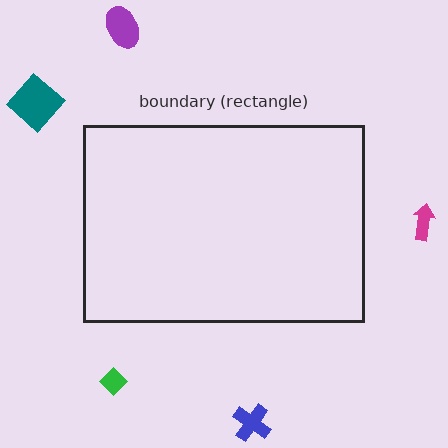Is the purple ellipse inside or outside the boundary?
Outside.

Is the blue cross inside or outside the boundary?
Outside.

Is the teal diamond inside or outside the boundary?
Outside.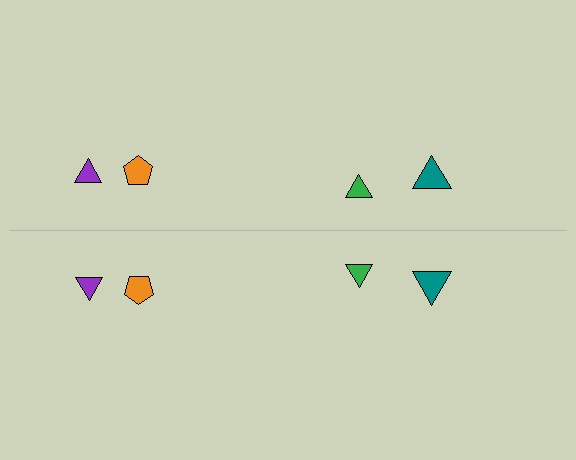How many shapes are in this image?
There are 8 shapes in this image.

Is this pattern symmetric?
Yes, this pattern has bilateral (reflection) symmetry.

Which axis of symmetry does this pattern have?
The pattern has a horizontal axis of symmetry running through the center of the image.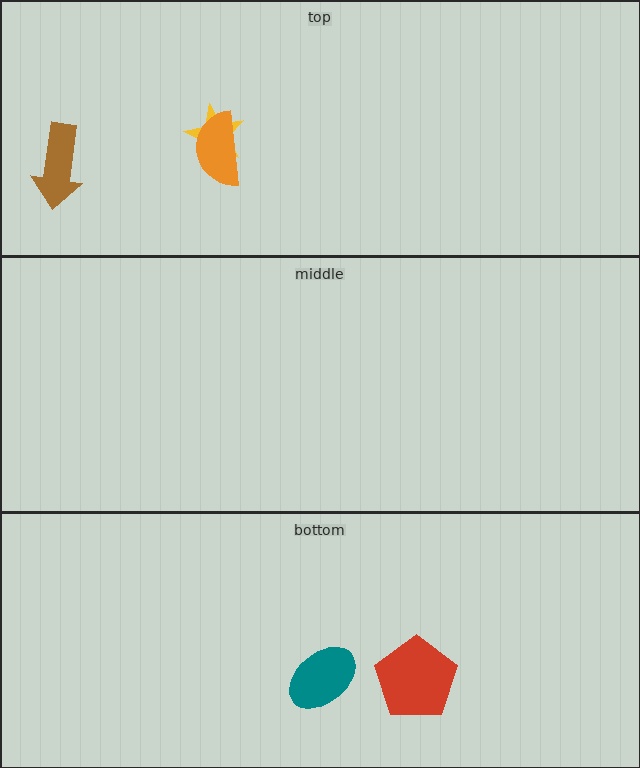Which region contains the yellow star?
The top region.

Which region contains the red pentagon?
The bottom region.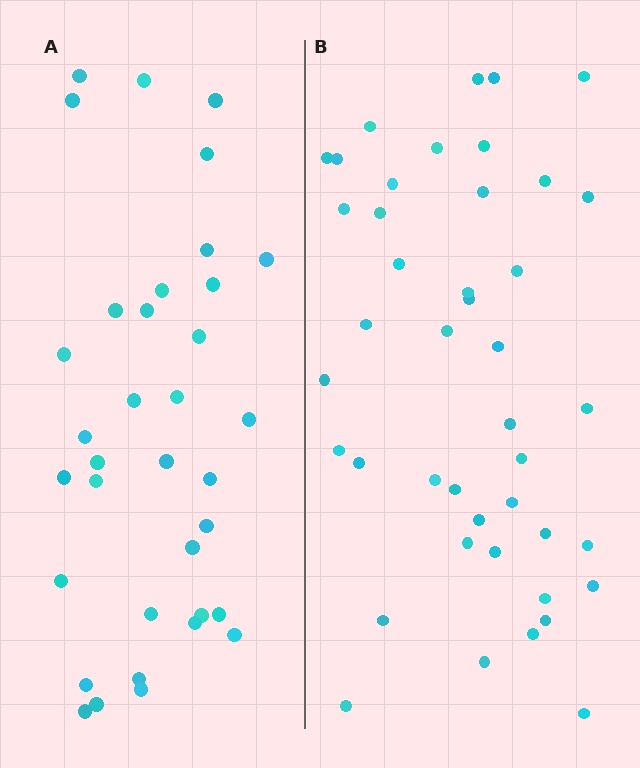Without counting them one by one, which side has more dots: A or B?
Region B (the right region) has more dots.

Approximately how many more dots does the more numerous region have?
Region B has roughly 8 or so more dots than region A.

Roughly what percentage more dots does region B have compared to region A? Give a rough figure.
About 25% more.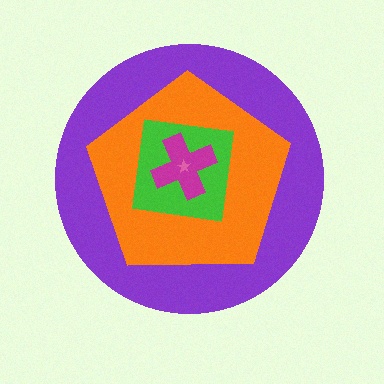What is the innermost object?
The pink star.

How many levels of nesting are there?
5.